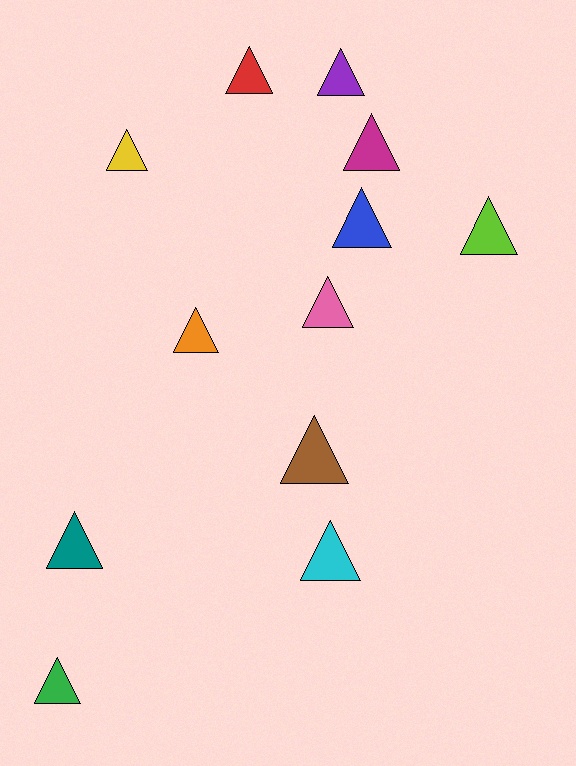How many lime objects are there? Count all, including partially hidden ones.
There is 1 lime object.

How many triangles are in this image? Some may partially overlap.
There are 12 triangles.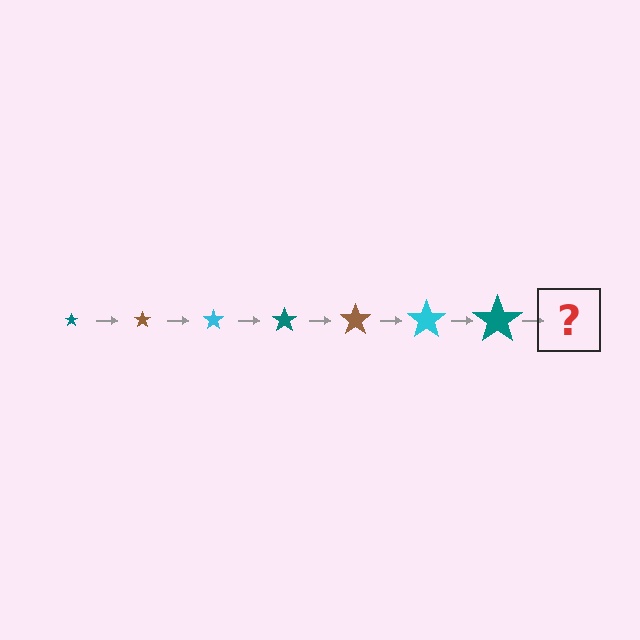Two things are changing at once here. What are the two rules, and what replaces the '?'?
The two rules are that the star grows larger each step and the color cycles through teal, brown, and cyan. The '?' should be a brown star, larger than the previous one.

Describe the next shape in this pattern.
It should be a brown star, larger than the previous one.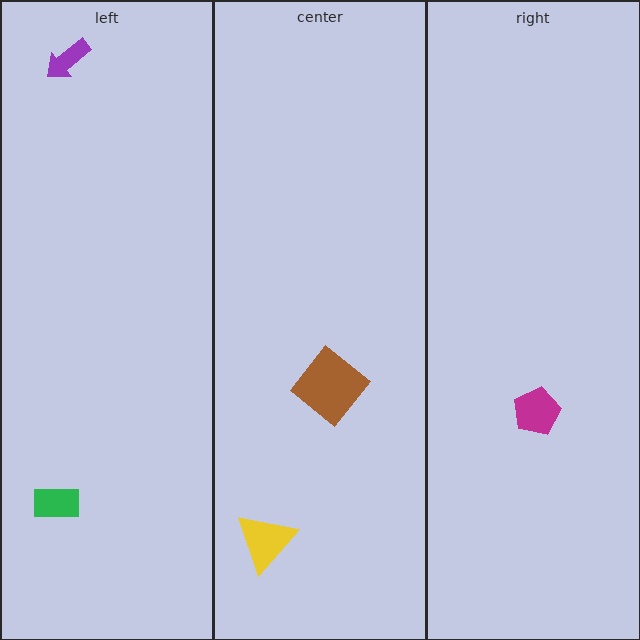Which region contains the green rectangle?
The left region.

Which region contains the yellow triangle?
The center region.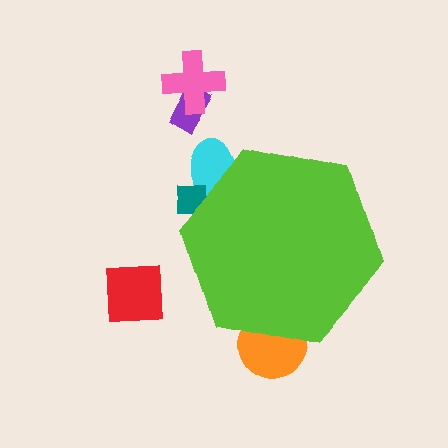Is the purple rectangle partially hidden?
No, the purple rectangle is fully visible.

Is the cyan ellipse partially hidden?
Yes, the cyan ellipse is partially hidden behind the lime hexagon.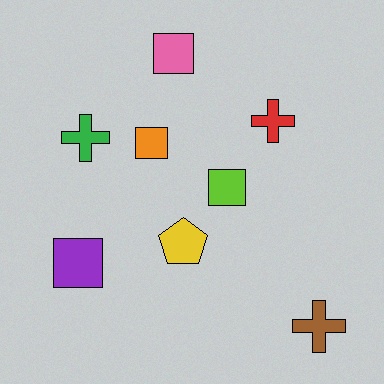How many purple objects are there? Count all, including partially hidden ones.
There is 1 purple object.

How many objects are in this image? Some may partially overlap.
There are 8 objects.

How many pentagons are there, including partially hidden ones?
There is 1 pentagon.